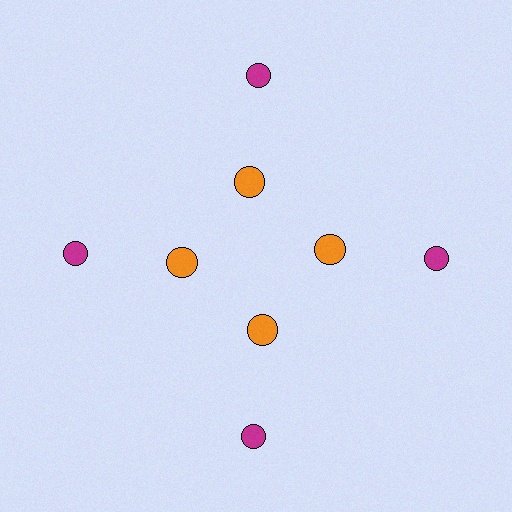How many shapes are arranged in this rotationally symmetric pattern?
There are 8 shapes, arranged in 4 groups of 2.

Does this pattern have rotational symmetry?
Yes, this pattern has 4-fold rotational symmetry. It looks the same after rotating 90 degrees around the center.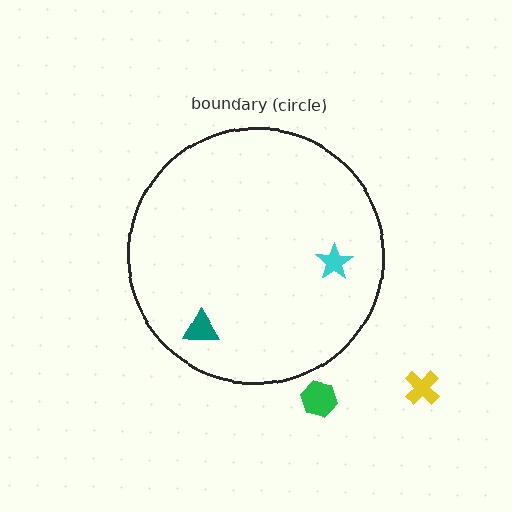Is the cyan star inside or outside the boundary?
Inside.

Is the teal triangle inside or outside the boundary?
Inside.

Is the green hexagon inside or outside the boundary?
Outside.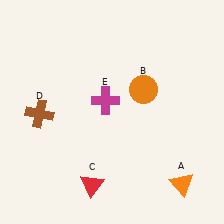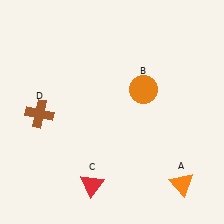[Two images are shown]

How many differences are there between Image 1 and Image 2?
There is 1 difference between the two images.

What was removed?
The magenta cross (E) was removed in Image 2.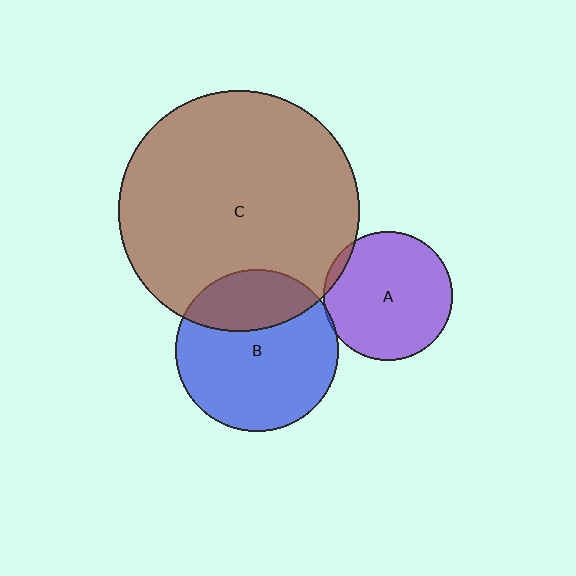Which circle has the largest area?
Circle C (brown).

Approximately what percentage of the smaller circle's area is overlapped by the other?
Approximately 5%.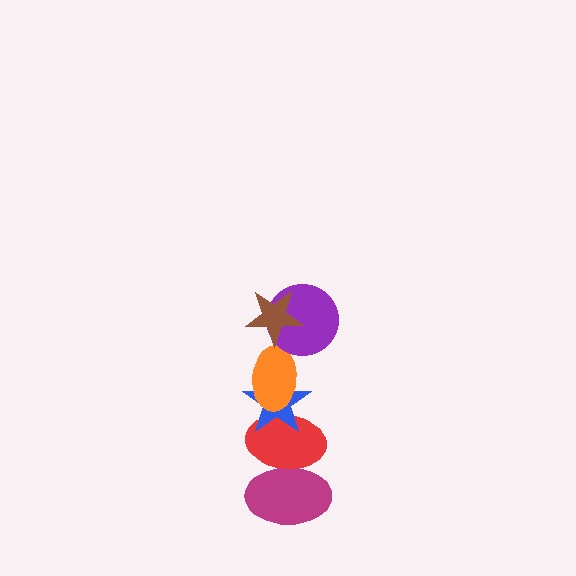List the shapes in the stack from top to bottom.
From top to bottom: the brown star, the purple circle, the orange ellipse, the blue star, the red ellipse, the magenta ellipse.